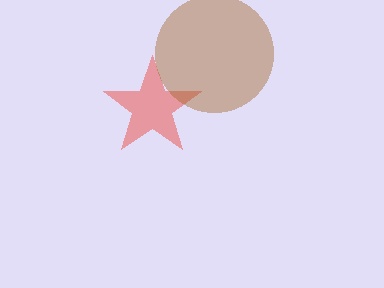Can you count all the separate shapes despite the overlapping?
Yes, there are 2 separate shapes.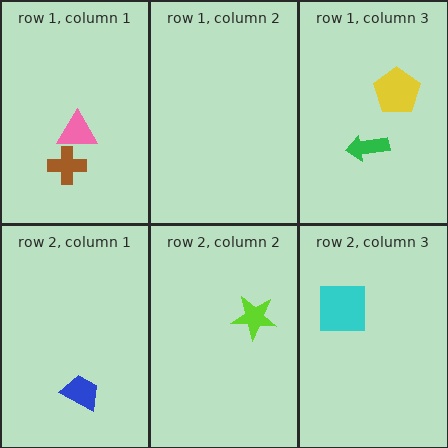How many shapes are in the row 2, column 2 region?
1.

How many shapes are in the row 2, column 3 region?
1.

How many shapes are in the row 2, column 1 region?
1.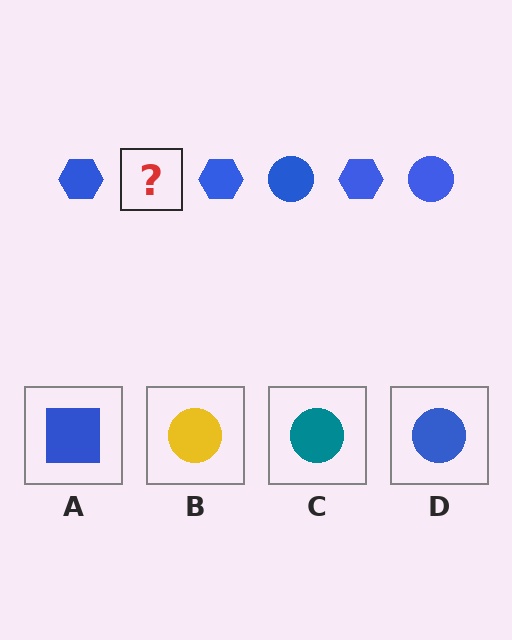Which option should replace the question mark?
Option D.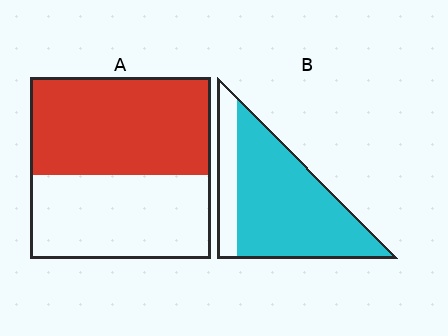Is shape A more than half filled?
Roughly half.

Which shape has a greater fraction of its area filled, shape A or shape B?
Shape B.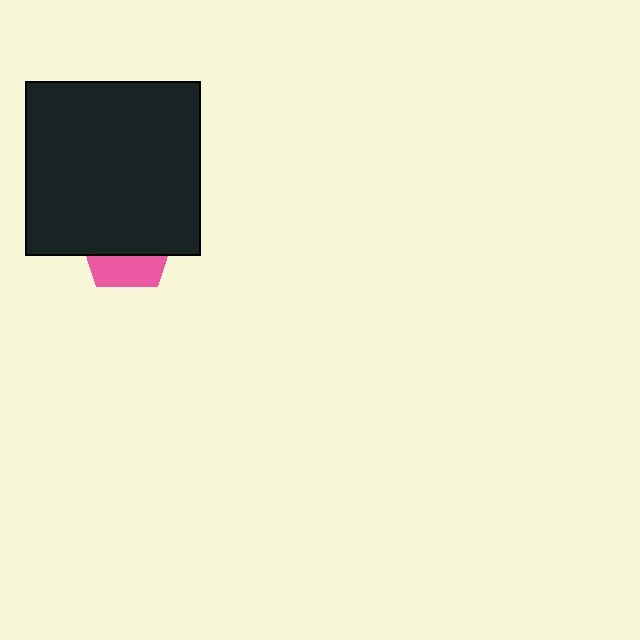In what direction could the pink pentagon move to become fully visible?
The pink pentagon could move down. That would shift it out from behind the black square entirely.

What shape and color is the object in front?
The object in front is a black square.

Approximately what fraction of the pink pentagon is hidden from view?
Roughly 65% of the pink pentagon is hidden behind the black square.